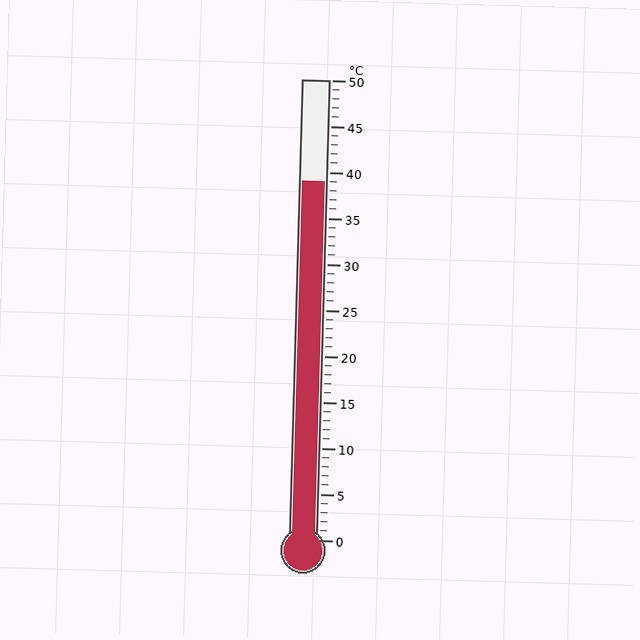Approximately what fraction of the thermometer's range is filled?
The thermometer is filled to approximately 80% of its range.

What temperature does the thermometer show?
The thermometer shows approximately 39°C.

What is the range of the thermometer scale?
The thermometer scale ranges from 0°C to 50°C.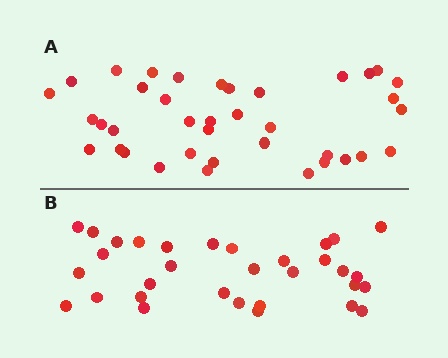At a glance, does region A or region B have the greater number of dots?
Region A (the top region) has more dots.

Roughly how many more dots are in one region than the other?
Region A has about 6 more dots than region B.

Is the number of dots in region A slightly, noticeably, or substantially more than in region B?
Region A has only slightly more — the two regions are fairly close. The ratio is roughly 1.2 to 1.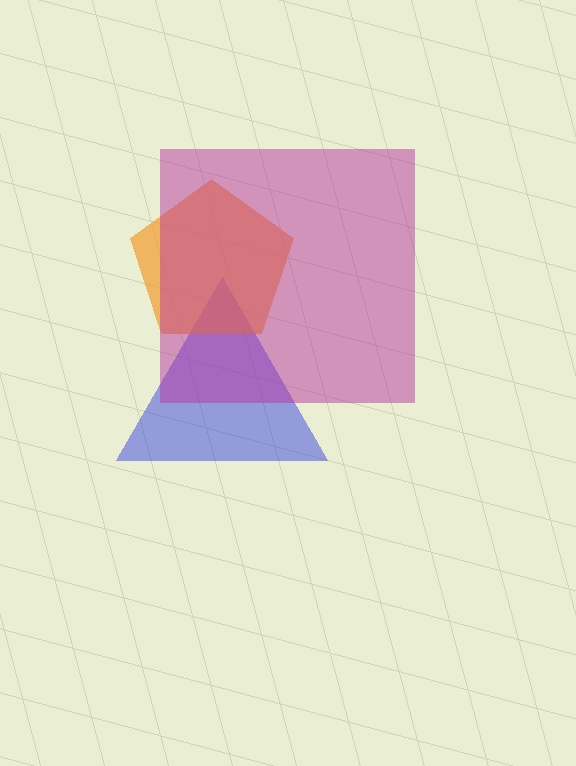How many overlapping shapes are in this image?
There are 3 overlapping shapes in the image.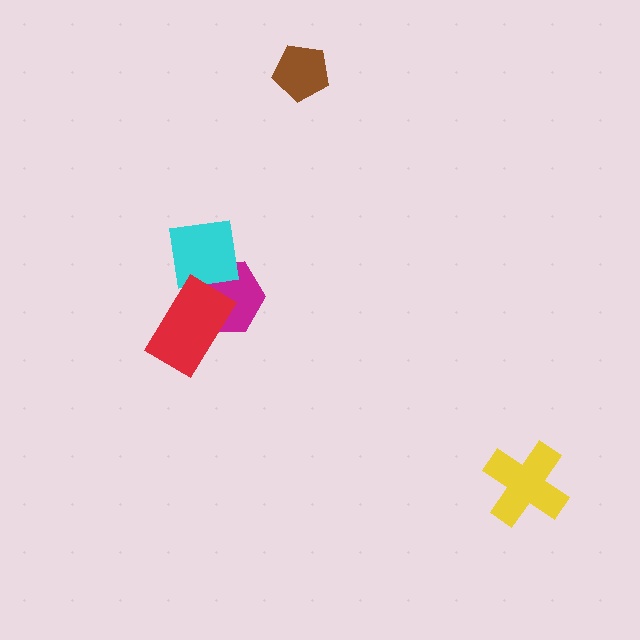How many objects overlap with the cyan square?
2 objects overlap with the cyan square.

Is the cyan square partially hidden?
Yes, it is partially covered by another shape.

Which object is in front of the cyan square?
The red rectangle is in front of the cyan square.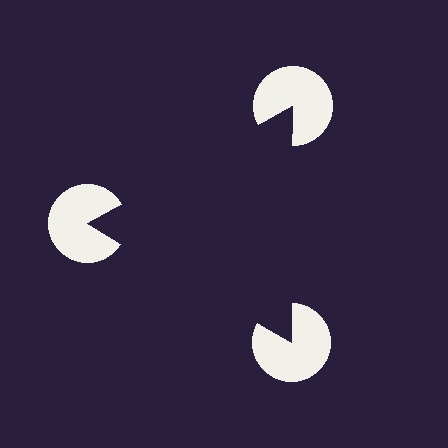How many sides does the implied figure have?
3 sides.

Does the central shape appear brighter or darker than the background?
It typically appears slightly darker than the background, even though no actual brightness change is drawn.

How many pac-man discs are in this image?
There are 3 — one at each vertex of the illusory triangle.